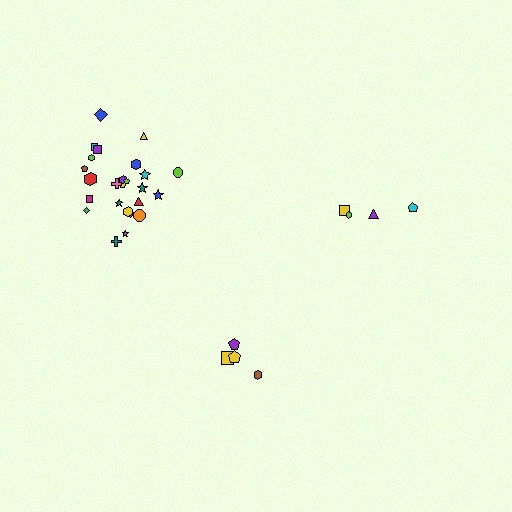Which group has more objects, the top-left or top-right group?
The top-left group.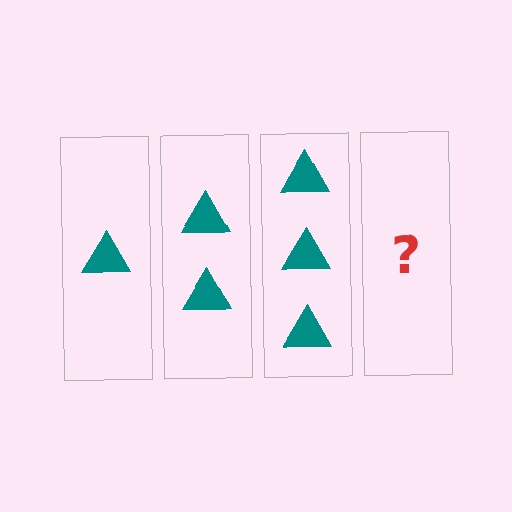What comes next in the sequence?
The next element should be 4 triangles.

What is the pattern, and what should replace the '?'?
The pattern is that each step adds one more triangle. The '?' should be 4 triangles.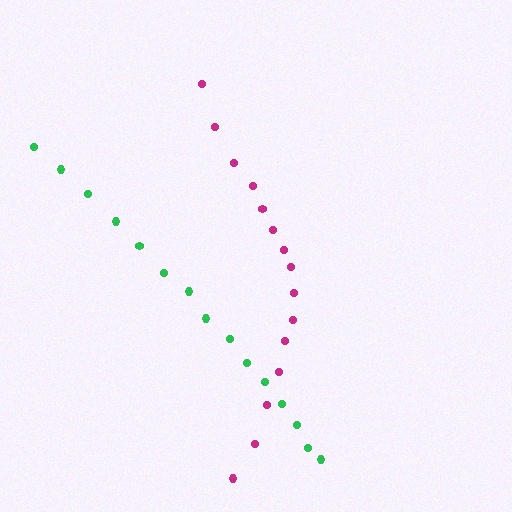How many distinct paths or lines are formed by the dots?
There are 2 distinct paths.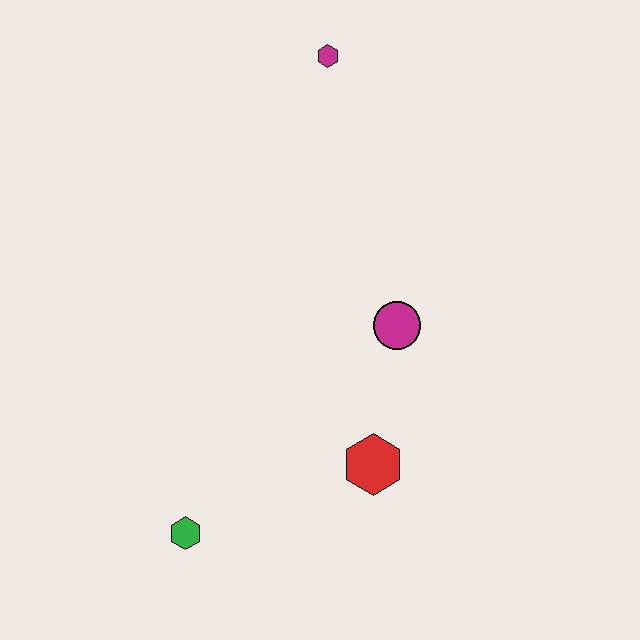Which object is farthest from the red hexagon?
The magenta hexagon is farthest from the red hexagon.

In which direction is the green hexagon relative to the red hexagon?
The green hexagon is to the left of the red hexagon.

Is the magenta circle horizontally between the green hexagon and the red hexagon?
No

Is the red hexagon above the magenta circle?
No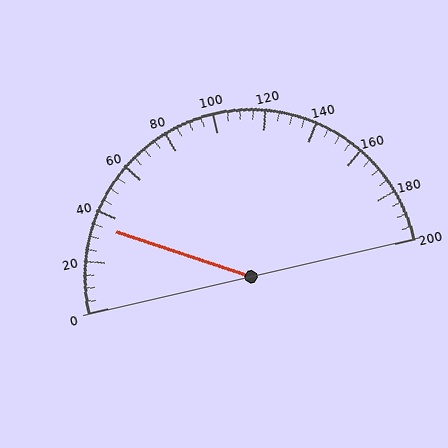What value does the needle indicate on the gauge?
The needle indicates approximately 35.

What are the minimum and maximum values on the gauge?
The gauge ranges from 0 to 200.